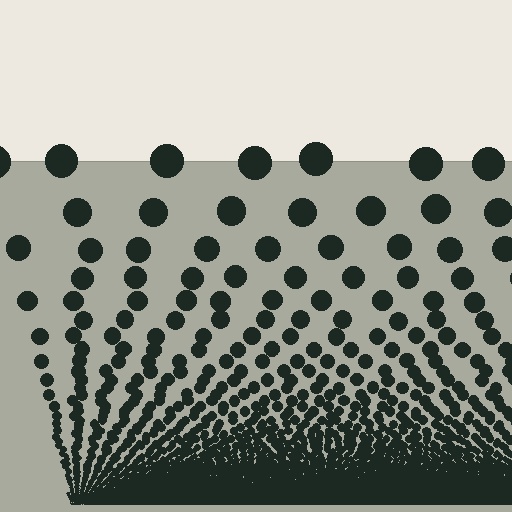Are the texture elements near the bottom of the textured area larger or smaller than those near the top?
Smaller. The gradient is inverted — elements near the bottom are smaller and denser.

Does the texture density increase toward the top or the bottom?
Density increases toward the bottom.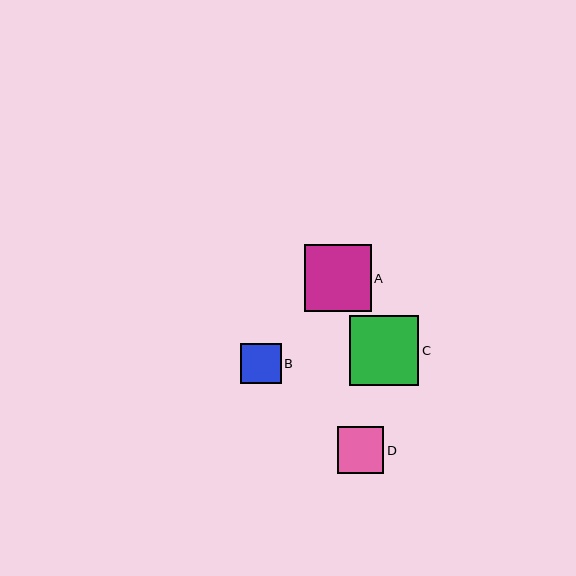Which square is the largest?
Square C is the largest with a size of approximately 69 pixels.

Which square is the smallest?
Square B is the smallest with a size of approximately 40 pixels.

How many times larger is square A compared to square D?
Square A is approximately 1.4 times the size of square D.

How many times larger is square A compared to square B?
Square A is approximately 1.7 times the size of square B.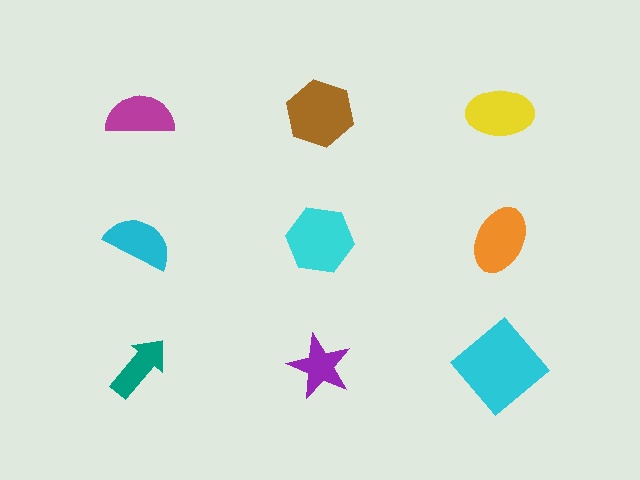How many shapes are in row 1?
3 shapes.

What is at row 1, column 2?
A brown hexagon.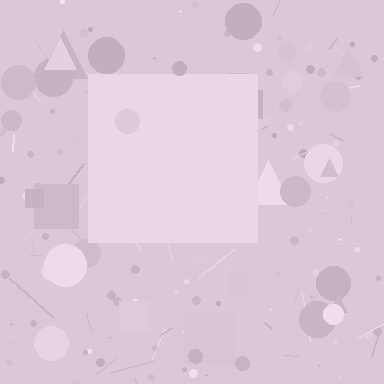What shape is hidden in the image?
A square is hidden in the image.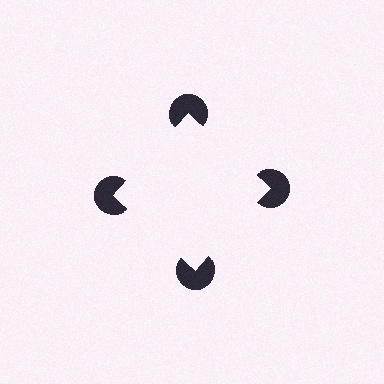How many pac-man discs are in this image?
There are 4 — one at each vertex of the illusory square.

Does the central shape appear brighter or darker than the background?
It typically appears slightly brighter than the background, even though no actual brightness change is drawn.